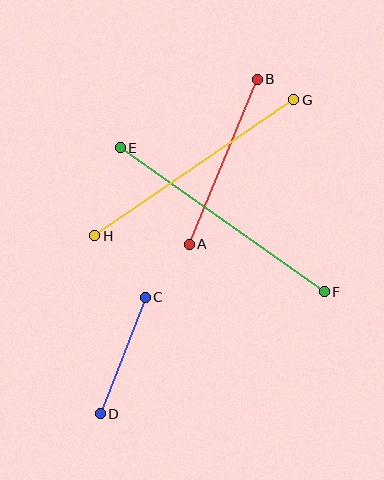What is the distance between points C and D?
The distance is approximately 125 pixels.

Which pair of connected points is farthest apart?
Points E and F are farthest apart.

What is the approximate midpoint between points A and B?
The midpoint is at approximately (223, 162) pixels.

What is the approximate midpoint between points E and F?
The midpoint is at approximately (222, 220) pixels.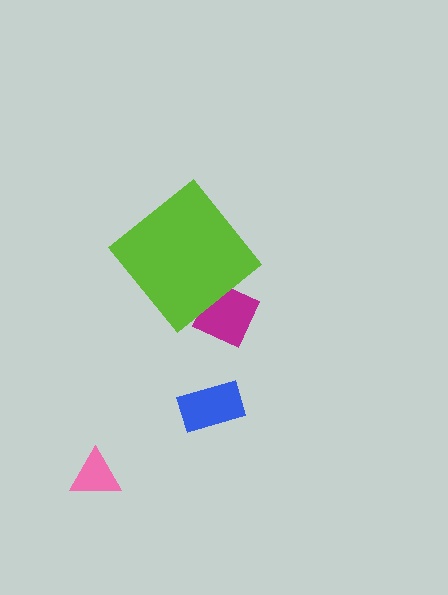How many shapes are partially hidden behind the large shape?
1 shape is partially hidden.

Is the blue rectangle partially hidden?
No, the blue rectangle is fully visible.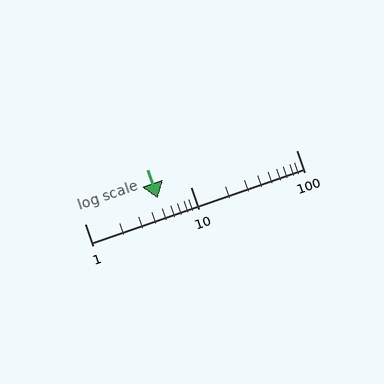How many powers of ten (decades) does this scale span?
The scale spans 2 decades, from 1 to 100.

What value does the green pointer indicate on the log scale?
The pointer indicates approximately 4.9.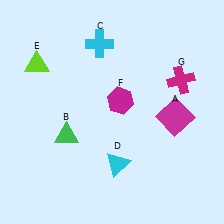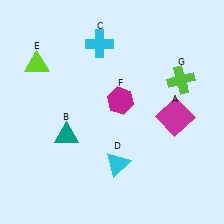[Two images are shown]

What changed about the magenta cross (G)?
In Image 1, G is magenta. In Image 2, it changed to lime.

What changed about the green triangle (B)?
In Image 1, B is green. In Image 2, it changed to teal.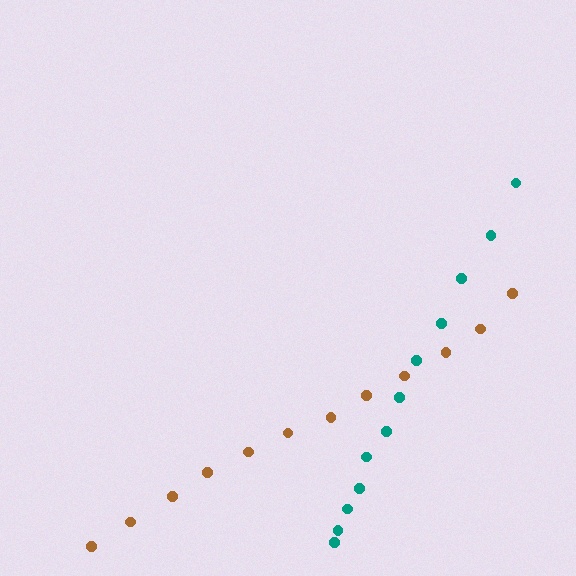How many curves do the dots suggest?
There are 2 distinct paths.